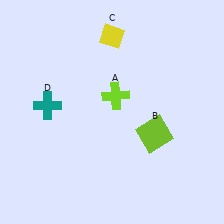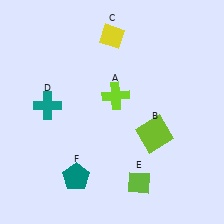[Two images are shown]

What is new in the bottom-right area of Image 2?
A lime diamond (E) was added in the bottom-right area of Image 2.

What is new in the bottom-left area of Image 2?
A teal pentagon (F) was added in the bottom-left area of Image 2.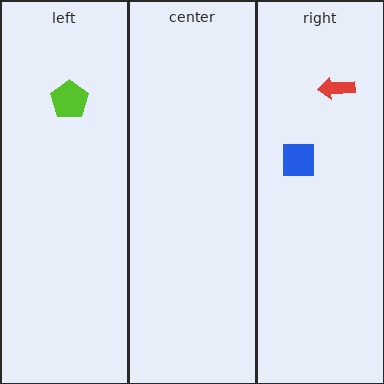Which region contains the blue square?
The right region.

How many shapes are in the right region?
2.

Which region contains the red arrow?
The right region.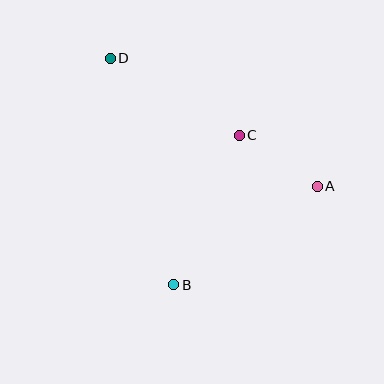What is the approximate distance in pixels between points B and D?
The distance between B and D is approximately 235 pixels.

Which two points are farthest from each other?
Points A and D are farthest from each other.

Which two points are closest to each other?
Points A and C are closest to each other.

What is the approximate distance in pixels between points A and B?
The distance between A and B is approximately 174 pixels.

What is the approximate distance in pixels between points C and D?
The distance between C and D is approximately 151 pixels.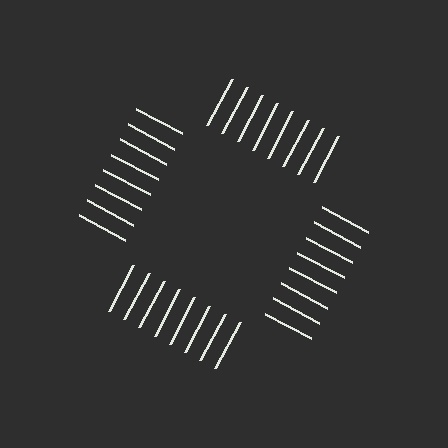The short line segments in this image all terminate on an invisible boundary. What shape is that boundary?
An illusory square — the line segments terminate on its edges but no continuous stroke is drawn.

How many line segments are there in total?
32 — 8 along each of the 4 edges.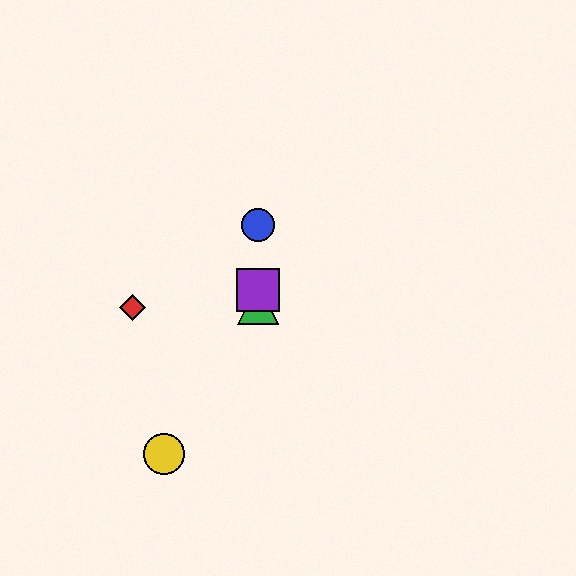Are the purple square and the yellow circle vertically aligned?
No, the purple square is at x≈258 and the yellow circle is at x≈164.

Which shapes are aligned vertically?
The blue circle, the green triangle, the purple square are aligned vertically.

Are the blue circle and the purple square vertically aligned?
Yes, both are at x≈258.